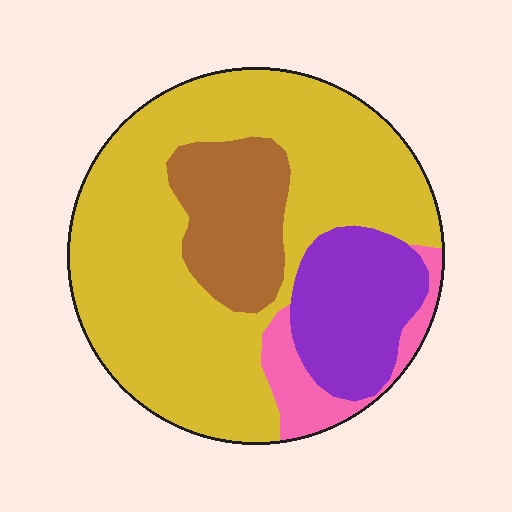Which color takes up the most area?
Yellow, at roughly 60%.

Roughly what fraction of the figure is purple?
Purple takes up about one sixth (1/6) of the figure.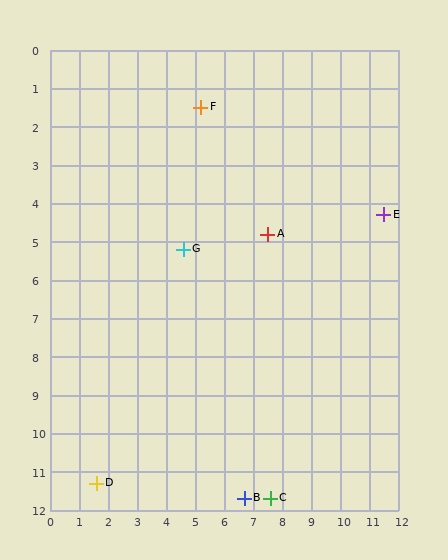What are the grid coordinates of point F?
Point F is at approximately (5.2, 1.5).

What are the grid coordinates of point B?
Point B is at approximately (6.7, 11.7).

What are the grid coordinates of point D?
Point D is at approximately (1.6, 11.3).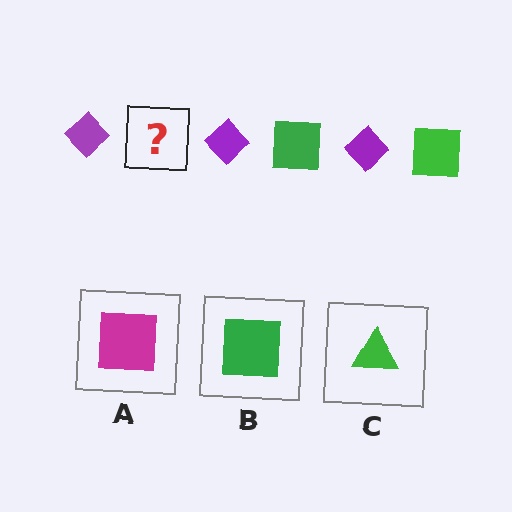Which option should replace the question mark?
Option B.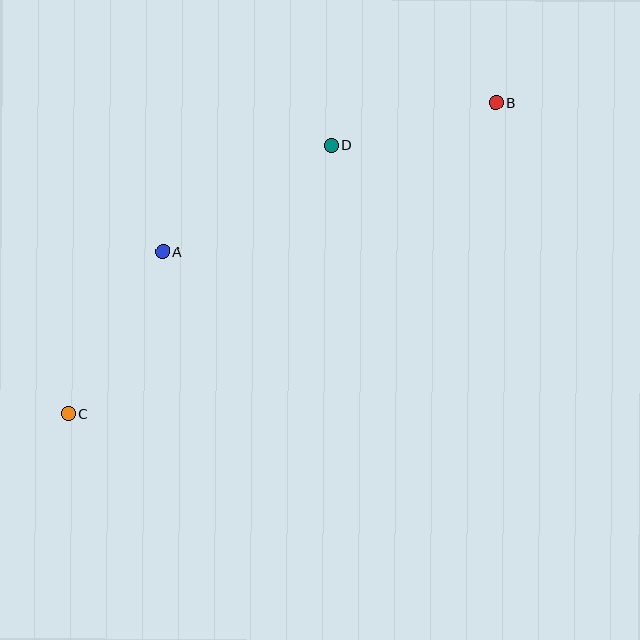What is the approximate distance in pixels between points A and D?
The distance between A and D is approximately 199 pixels.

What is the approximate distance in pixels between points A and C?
The distance between A and C is approximately 188 pixels.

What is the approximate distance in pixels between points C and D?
The distance between C and D is approximately 376 pixels.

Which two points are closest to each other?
Points B and D are closest to each other.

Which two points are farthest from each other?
Points B and C are farthest from each other.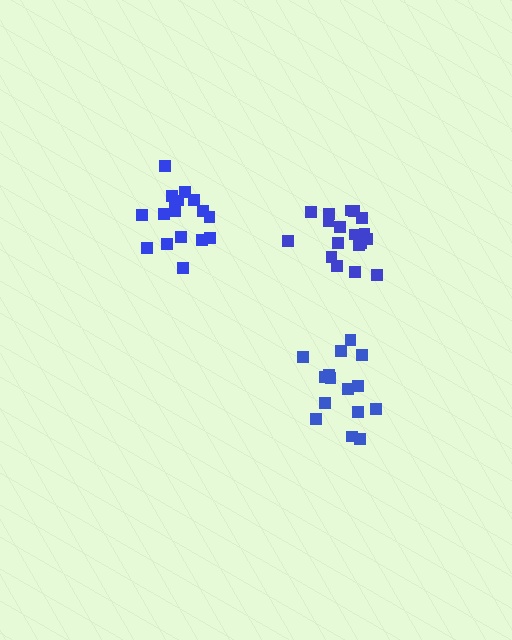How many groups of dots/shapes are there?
There are 3 groups.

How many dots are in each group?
Group 1: 17 dots, Group 2: 15 dots, Group 3: 19 dots (51 total).